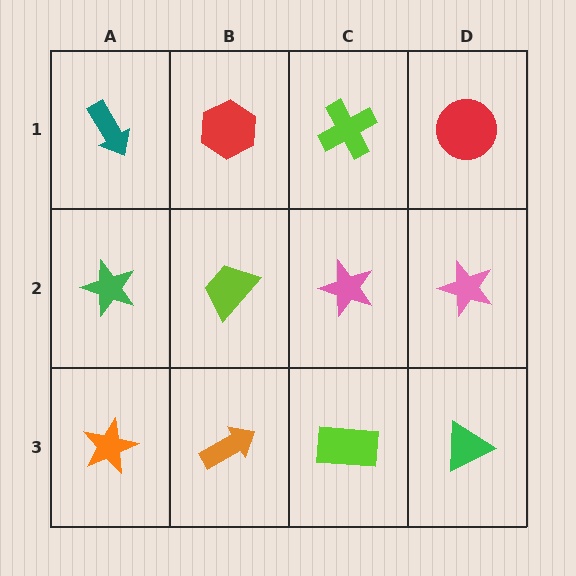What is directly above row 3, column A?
A green star.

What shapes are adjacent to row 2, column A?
A teal arrow (row 1, column A), an orange star (row 3, column A), a lime trapezoid (row 2, column B).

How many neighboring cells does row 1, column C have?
3.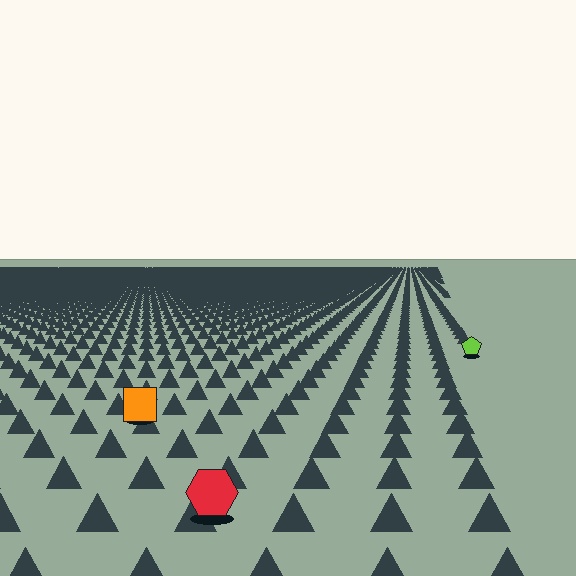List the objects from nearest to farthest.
From nearest to farthest: the red hexagon, the orange square, the lime pentagon.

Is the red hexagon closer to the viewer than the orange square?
Yes. The red hexagon is closer — you can tell from the texture gradient: the ground texture is coarser near it.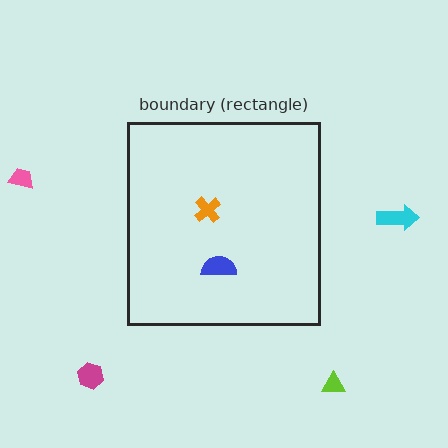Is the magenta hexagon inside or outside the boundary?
Outside.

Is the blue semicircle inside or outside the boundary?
Inside.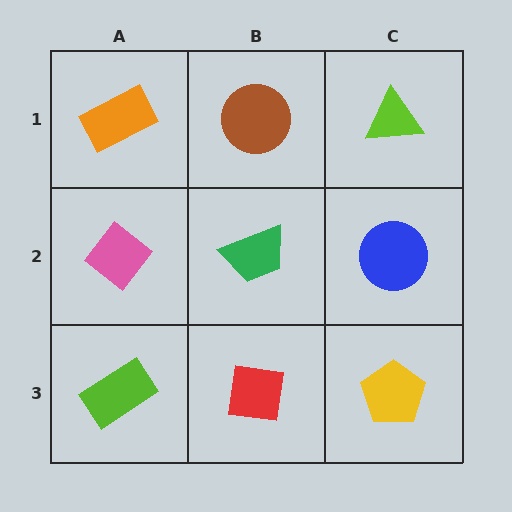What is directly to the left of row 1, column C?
A brown circle.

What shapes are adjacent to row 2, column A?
An orange rectangle (row 1, column A), a lime rectangle (row 3, column A), a green trapezoid (row 2, column B).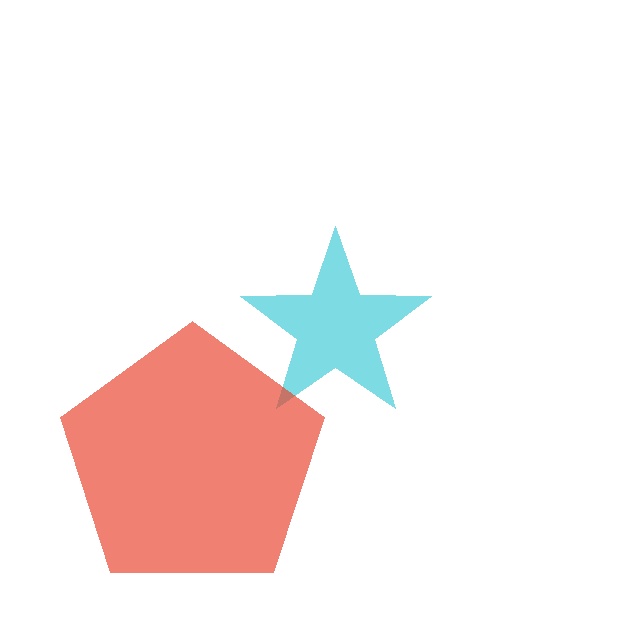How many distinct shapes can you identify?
There are 2 distinct shapes: a cyan star, a red pentagon.